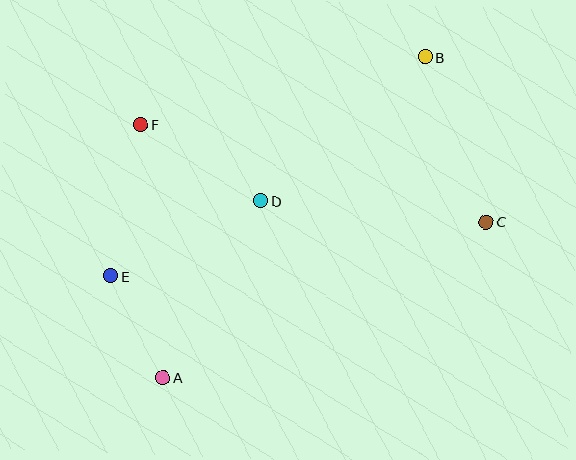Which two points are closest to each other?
Points A and E are closest to each other.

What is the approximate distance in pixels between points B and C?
The distance between B and C is approximately 176 pixels.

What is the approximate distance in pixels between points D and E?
The distance between D and E is approximately 168 pixels.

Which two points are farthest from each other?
Points A and B are farthest from each other.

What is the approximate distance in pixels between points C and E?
The distance between C and E is approximately 379 pixels.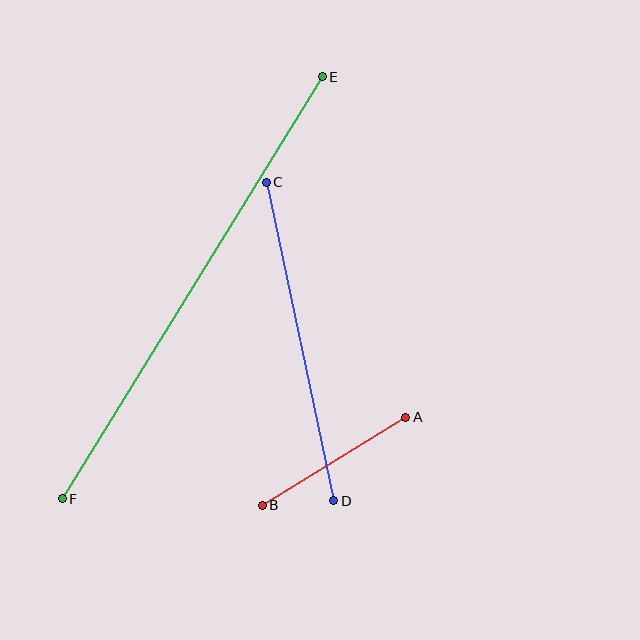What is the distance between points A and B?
The distance is approximately 168 pixels.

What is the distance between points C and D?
The distance is approximately 326 pixels.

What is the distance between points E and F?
The distance is approximately 496 pixels.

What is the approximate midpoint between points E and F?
The midpoint is at approximately (192, 288) pixels.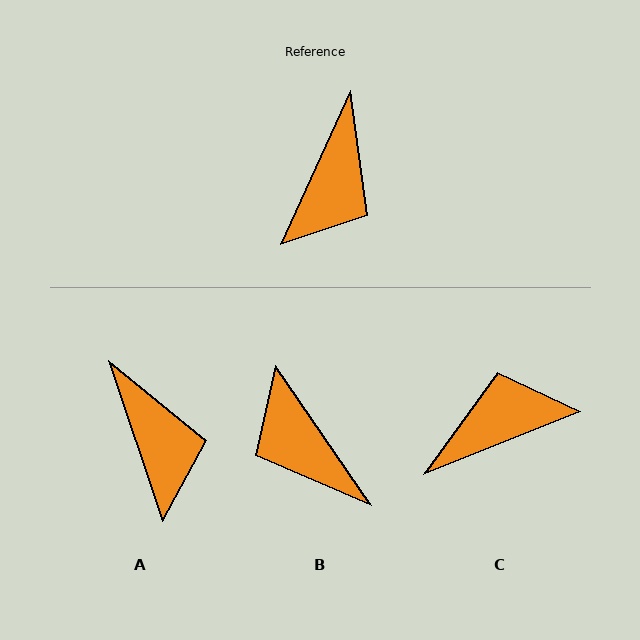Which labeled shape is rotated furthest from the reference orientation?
C, about 137 degrees away.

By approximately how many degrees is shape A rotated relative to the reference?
Approximately 43 degrees counter-clockwise.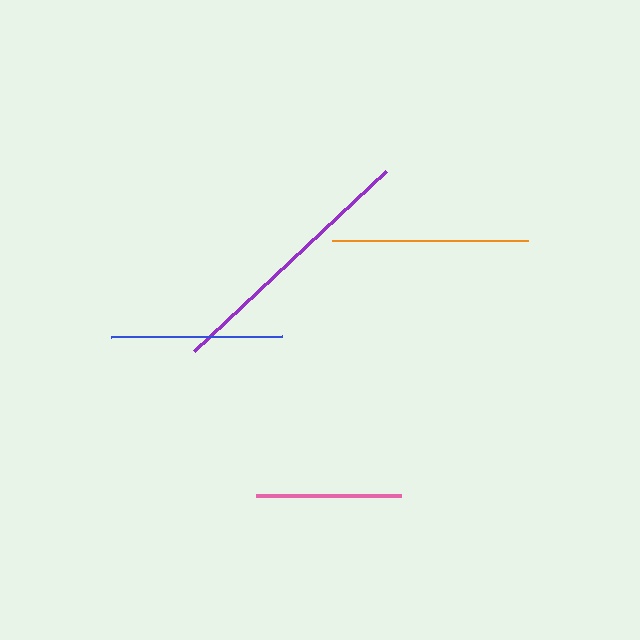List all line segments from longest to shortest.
From longest to shortest: purple, orange, blue, pink.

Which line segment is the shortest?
The pink line is the shortest at approximately 145 pixels.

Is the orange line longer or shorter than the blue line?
The orange line is longer than the blue line.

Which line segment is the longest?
The purple line is the longest at approximately 263 pixels.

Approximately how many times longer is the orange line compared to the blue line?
The orange line is approximately 1.1 times the length of the blue line.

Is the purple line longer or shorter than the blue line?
The purple line is longer than the blue line.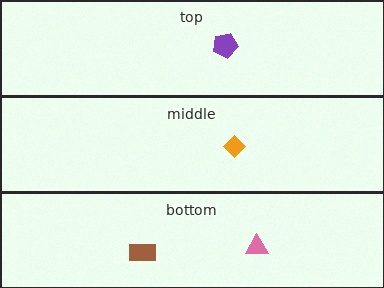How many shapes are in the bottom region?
2.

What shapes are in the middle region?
The orange diamond.